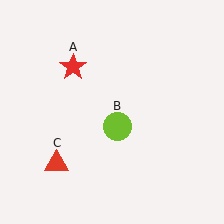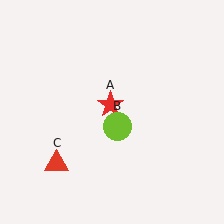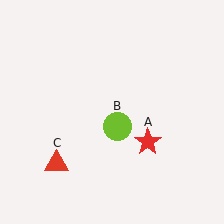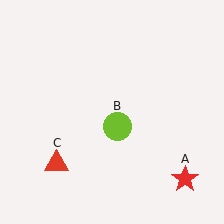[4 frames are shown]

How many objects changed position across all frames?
1 object changed position: red star (object A).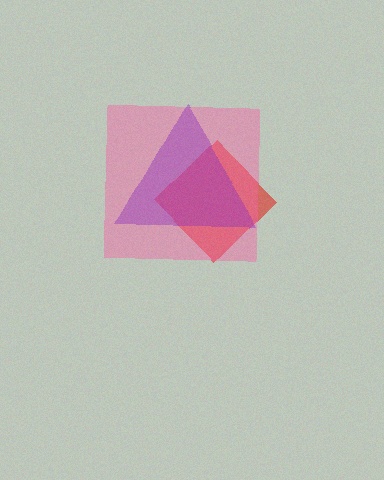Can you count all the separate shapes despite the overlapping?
Yes, there are 3 separate shapes.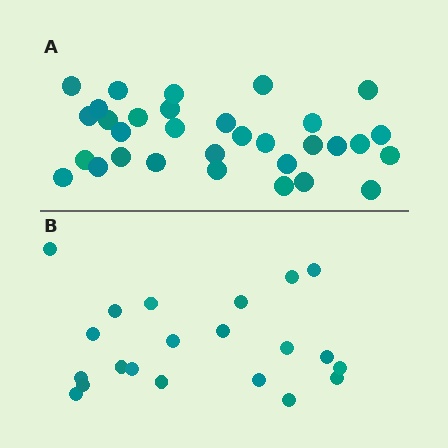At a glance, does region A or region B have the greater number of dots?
Region A (the top region) has more dots.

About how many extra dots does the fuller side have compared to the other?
Region A has roughly 12 or so more dots than region B.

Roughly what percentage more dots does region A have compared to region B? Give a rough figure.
About 50% more.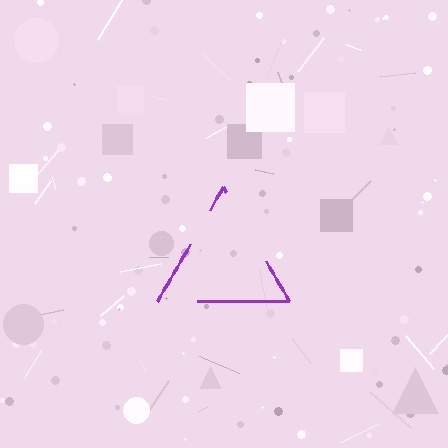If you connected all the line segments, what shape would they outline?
They would outline a triangle.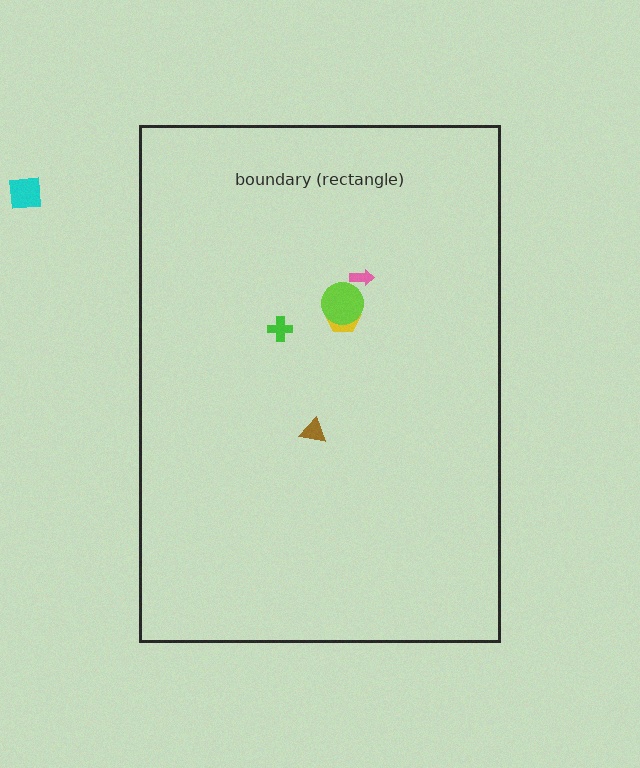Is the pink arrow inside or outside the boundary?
Inside.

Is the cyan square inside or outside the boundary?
Outside.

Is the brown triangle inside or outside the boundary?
Inside.